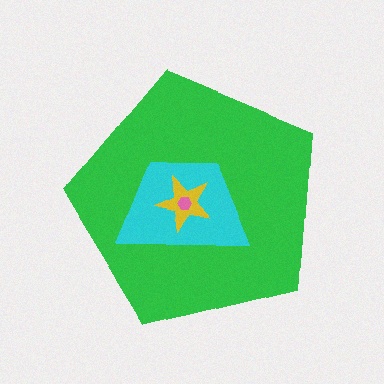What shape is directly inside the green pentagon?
The cyan trapezoid.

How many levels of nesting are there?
4.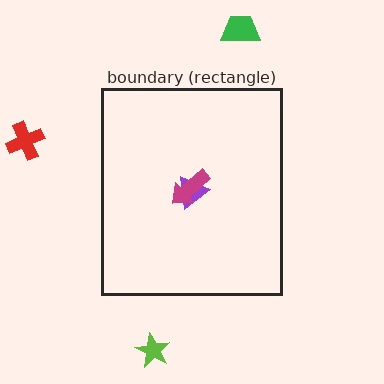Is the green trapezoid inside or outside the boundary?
Outside.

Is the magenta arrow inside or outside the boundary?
Inside.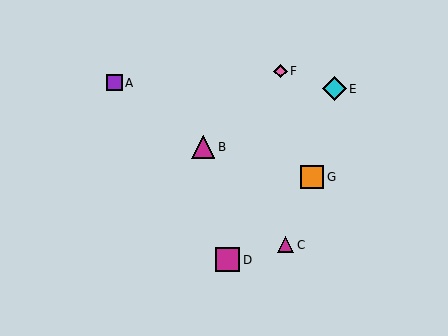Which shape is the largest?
The magenta square (labeled D) is the largest.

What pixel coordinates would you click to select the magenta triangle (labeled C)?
Click at (286, 245) to select the magenta triangle C.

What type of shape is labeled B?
Shape B is a magenta triangle.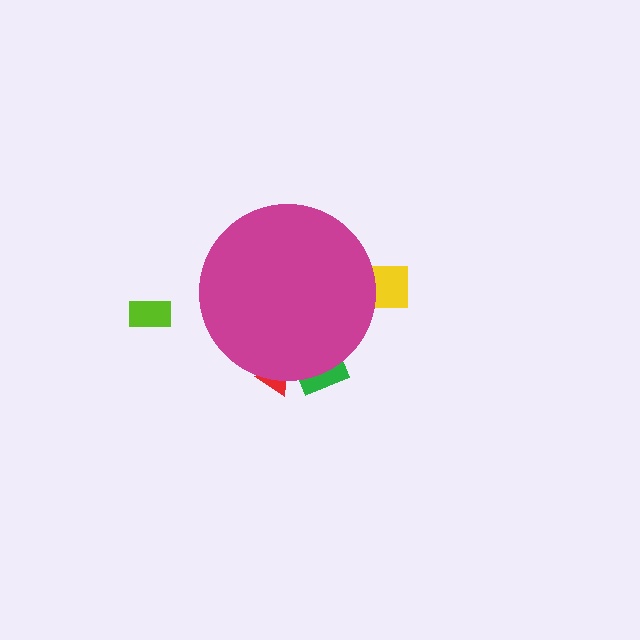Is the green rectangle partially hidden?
Yes, the green rectangle is partially hidden behind the magenta circle.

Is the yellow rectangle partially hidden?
Yes, the yellow rectangle is partially hidden behind the magenta circle.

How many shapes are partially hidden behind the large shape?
3 shapes are partially hidden.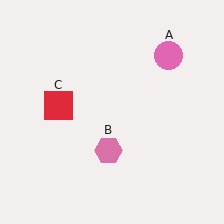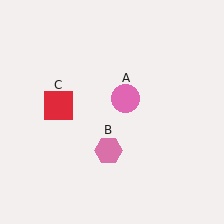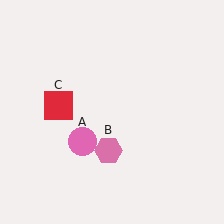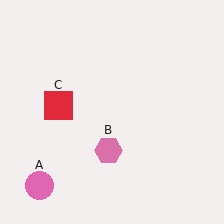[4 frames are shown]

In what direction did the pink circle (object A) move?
The pink circle (object A) moved down and to the left.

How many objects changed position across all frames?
1 object changed position: pink circle (object A).